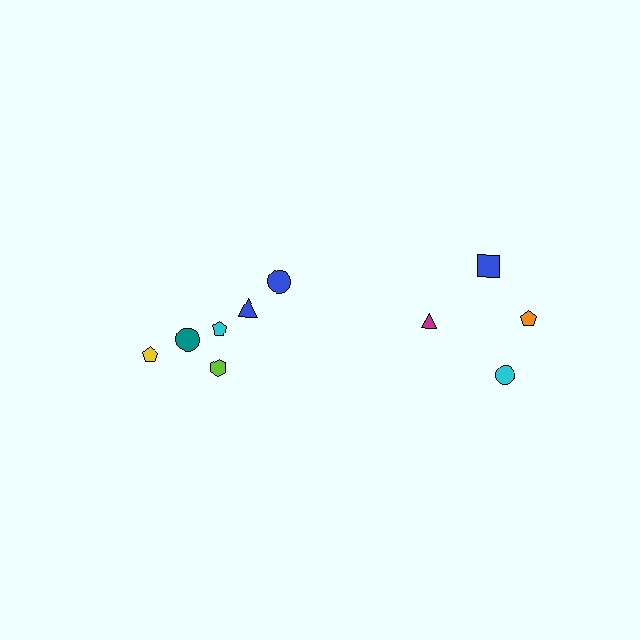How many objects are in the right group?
There are 4 objects.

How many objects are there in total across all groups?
There are 10 objects.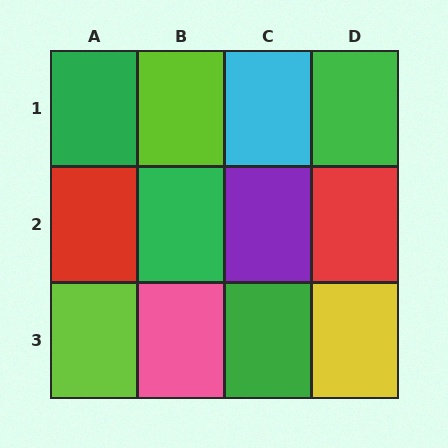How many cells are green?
4 cells are green.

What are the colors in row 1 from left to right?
Green, lime, cyan, green.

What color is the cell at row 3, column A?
Lime.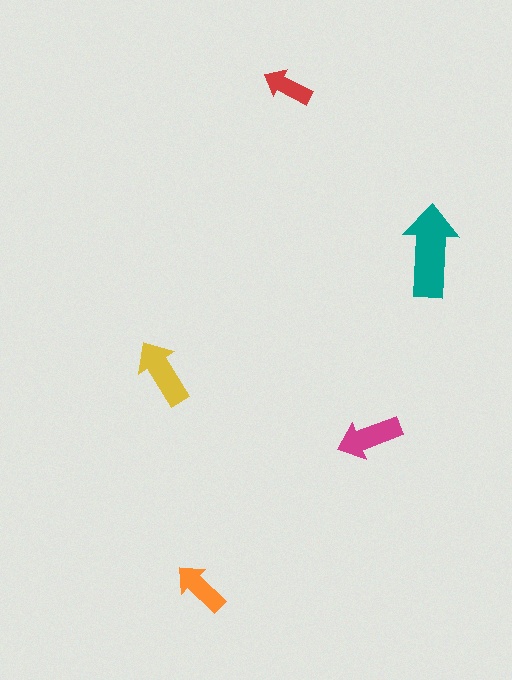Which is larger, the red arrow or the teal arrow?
The teal one.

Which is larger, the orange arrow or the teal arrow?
The teal one.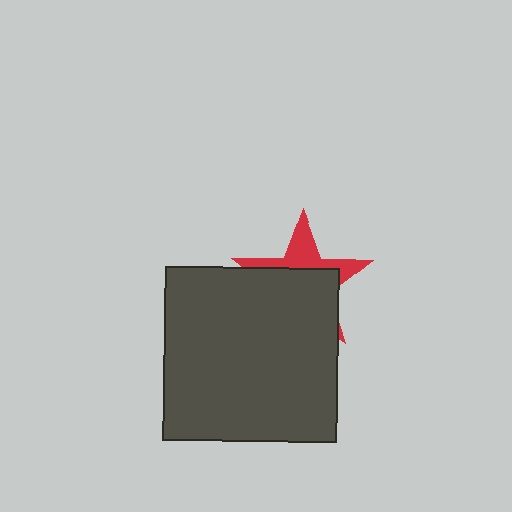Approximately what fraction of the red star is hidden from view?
Roughly 62% of the red star is hidden behind the dark gray square.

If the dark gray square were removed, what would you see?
You would see the complete red star.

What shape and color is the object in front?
The object in front is a dark gray square.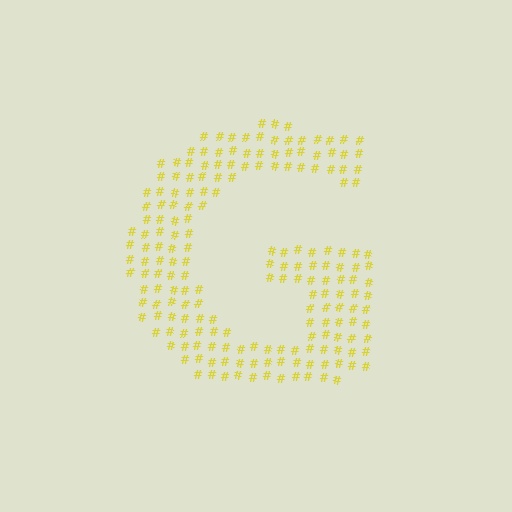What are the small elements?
The small elements are hash symbols.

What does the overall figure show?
The overall figure shows the letter G.